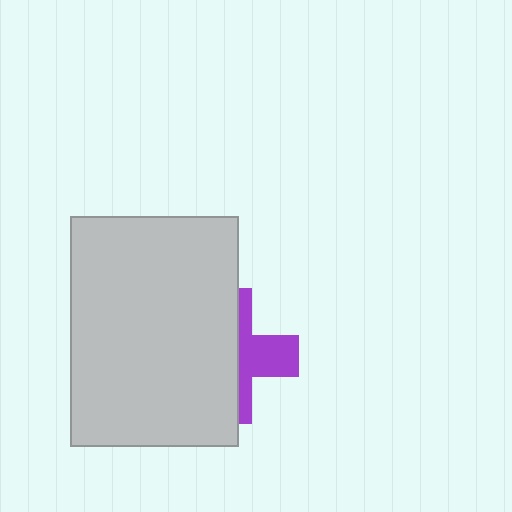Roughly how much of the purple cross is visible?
A small part of it is visible (roughly 39%).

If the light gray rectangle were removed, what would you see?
You would see the complete purple cross.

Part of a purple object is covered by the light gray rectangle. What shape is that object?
It is a cross.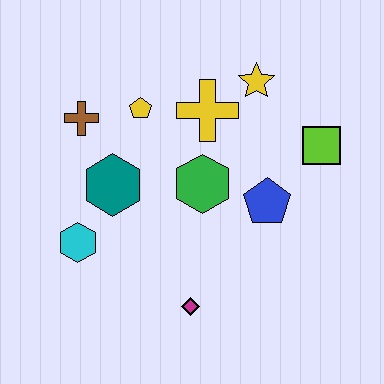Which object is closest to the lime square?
The blue pentagon is closest to the lime square.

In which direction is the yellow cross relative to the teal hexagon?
The yellow cross is to the right of the teal hexagon.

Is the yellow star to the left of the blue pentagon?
Yes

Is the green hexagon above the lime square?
No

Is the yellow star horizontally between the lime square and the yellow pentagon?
Yes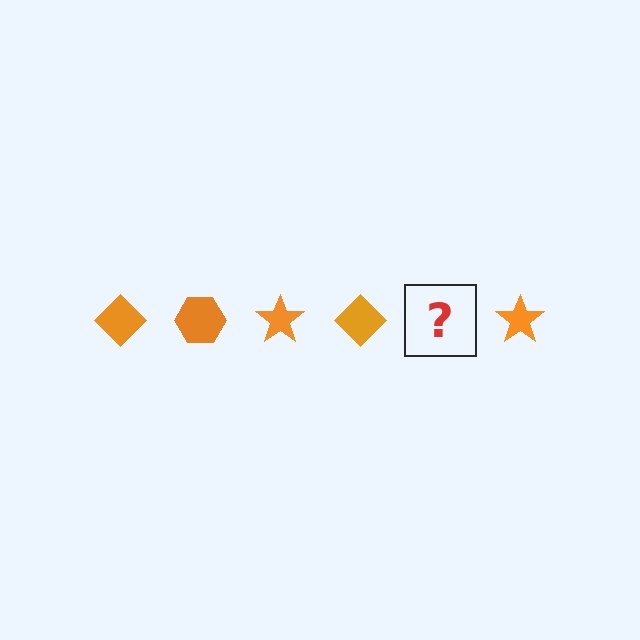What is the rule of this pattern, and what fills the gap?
The rule is that the pattern cycles through diamond, hexagon, star shapes in orange. The gap should be filled with an orange hexagon.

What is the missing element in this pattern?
The missing element is an orange hexagon.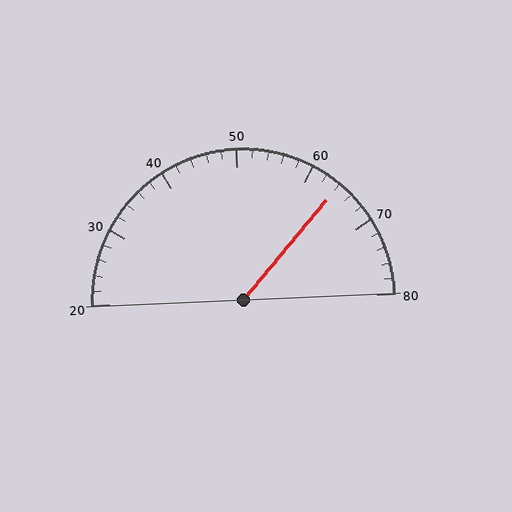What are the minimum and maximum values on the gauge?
The gauge ranges from 20 to 80.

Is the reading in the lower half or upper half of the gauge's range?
The reading is in the upper half of the range (20 to 80).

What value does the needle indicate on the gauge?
The needle indicates approximately 64.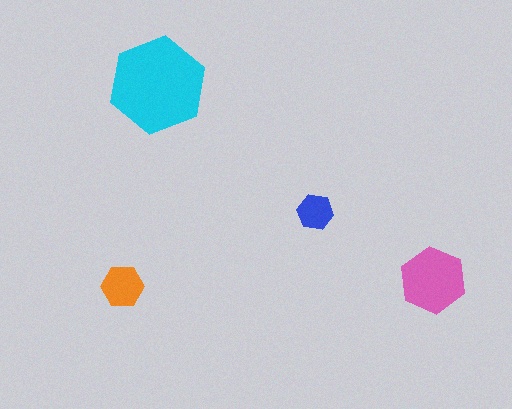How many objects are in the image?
There are 4 objects in the image.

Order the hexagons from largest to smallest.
the cyan one, the pink one, the orange one, the blue one.